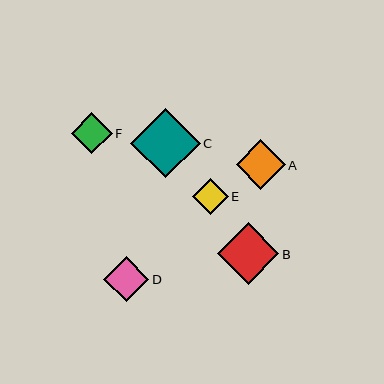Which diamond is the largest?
Diamond C is the largest with a size of approximately 70 pixels.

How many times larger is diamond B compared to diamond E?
Diamond B is approximately 1.7 times the size of diamond E.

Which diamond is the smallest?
Diamond E is the smallest with a size of approximately 36 pixels.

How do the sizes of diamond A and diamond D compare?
Diamond A and diamond D are approximately the same size.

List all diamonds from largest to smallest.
From largest to smallest: C, B, A, D, F, E.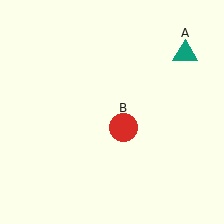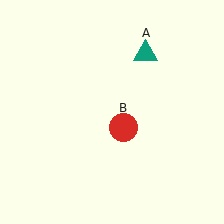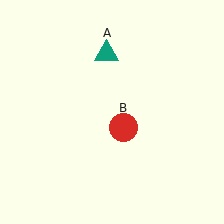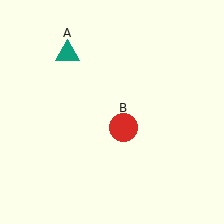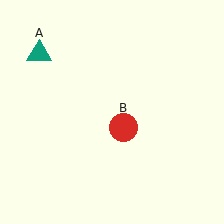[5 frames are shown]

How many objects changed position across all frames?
1 object changed position: teal triangle (object A).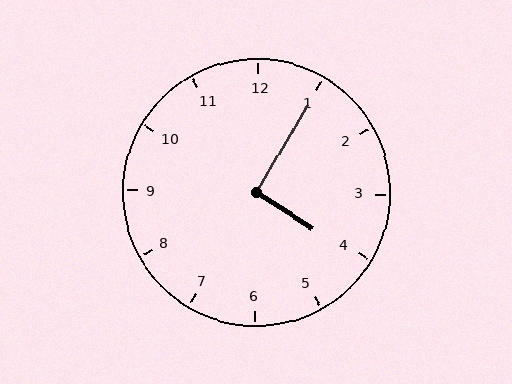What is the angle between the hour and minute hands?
Approximately 92 degrees.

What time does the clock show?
4:05.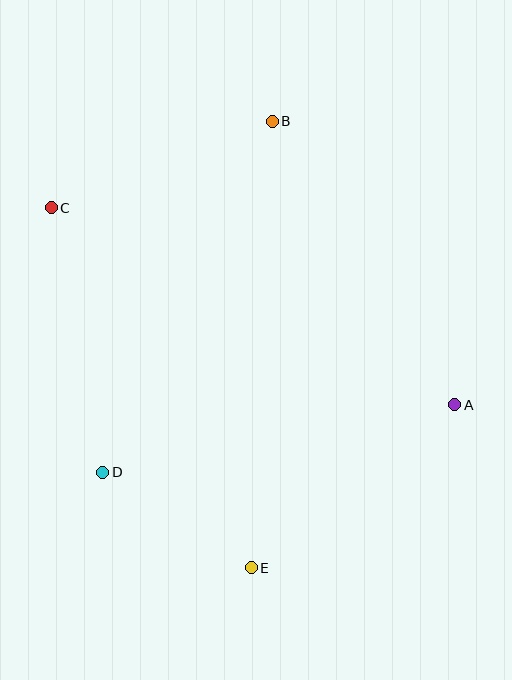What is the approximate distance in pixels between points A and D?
The distance between A and D is approximately 359 pixels.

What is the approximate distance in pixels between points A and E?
The distance between A and E is approximately 261 pixels.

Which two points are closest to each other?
Points D and E are closest to each other.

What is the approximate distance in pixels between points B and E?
The distance between B and E is approximately 447 pixels.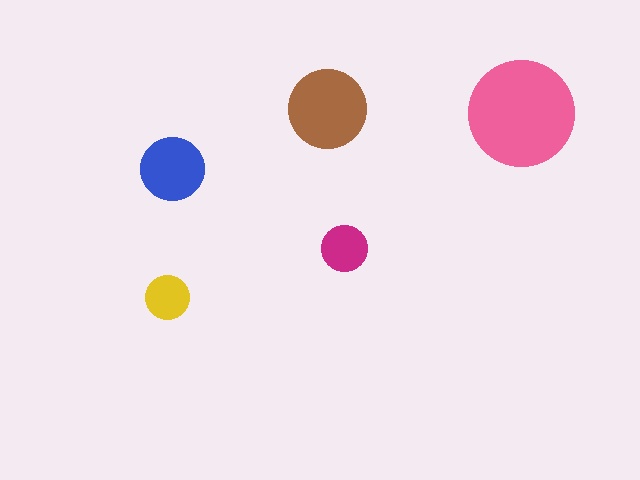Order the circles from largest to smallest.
the pink one, the brown one, the blue one, the magenta one, the yellow one.